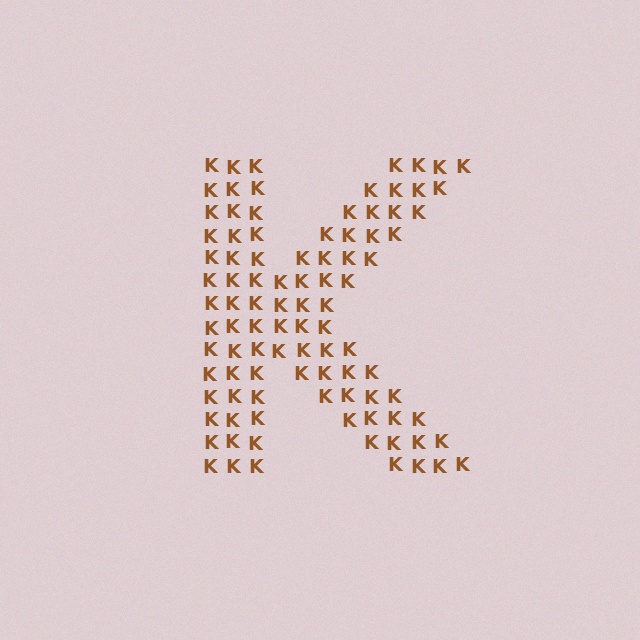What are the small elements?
The small elements are letter K's.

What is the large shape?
The large shape is the letter K.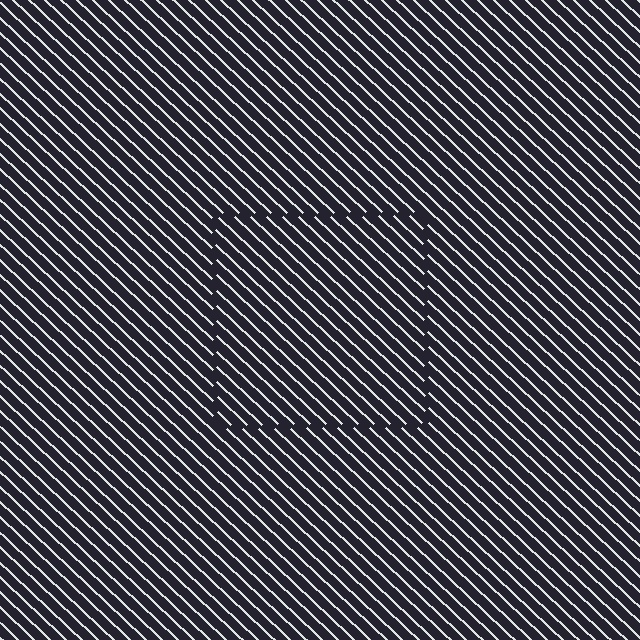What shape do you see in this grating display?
An illusory square. The interior of the shape contains the same grating, shifted by half a period — the contour is defined by the phase discontinuity where line-ends from the inner and outer gratings abut.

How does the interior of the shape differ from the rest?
The interior of the shape contains the same grating, shifted by half a period — the contour is defined by the phase discontinuity where line-ends from the inner and outer gratings abut.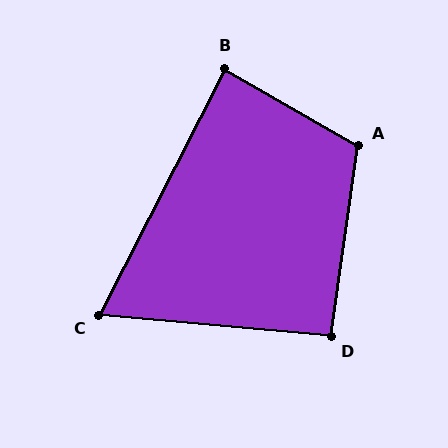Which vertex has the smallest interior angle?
C, at approximately 68 degrees.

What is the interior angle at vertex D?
Approximately 93 degrees (approximately right).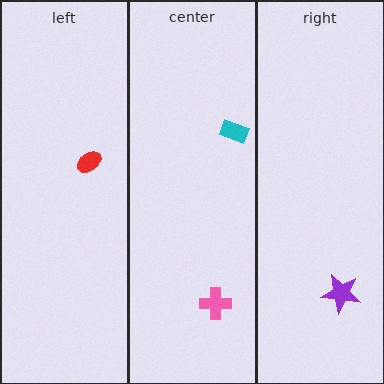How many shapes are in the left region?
1.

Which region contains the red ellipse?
The left region.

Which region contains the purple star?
The right region.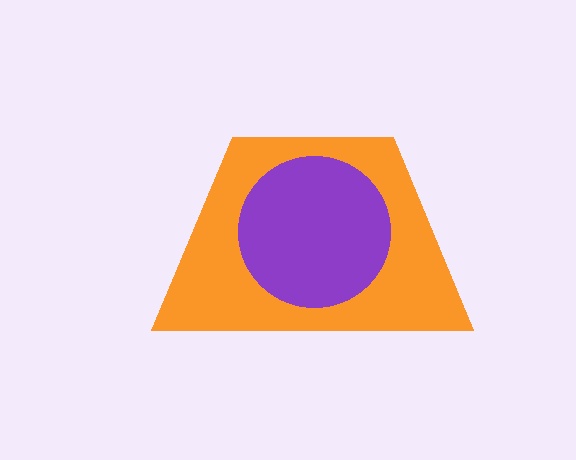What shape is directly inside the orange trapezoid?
The purple circle.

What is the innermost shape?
The purple circle.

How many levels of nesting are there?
2.